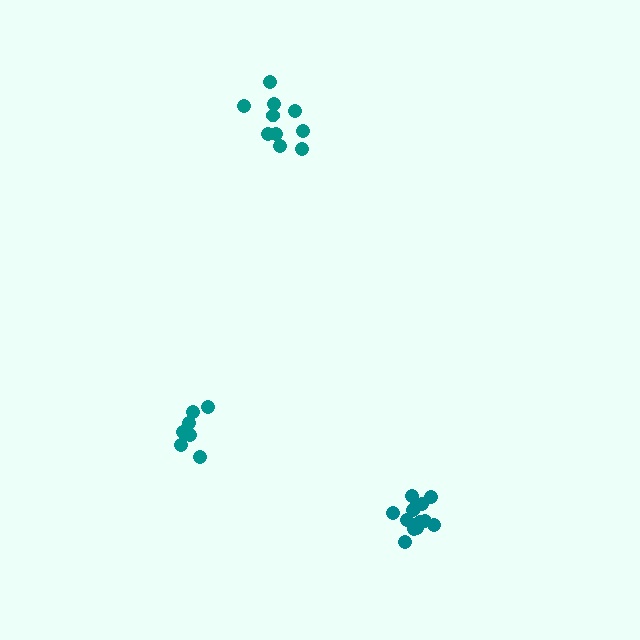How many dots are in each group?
Group 1: 13 dots, Group 2: 10 dots, Group 3: 8 dots (31 total).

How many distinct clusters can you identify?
There are 3 distinct clusters.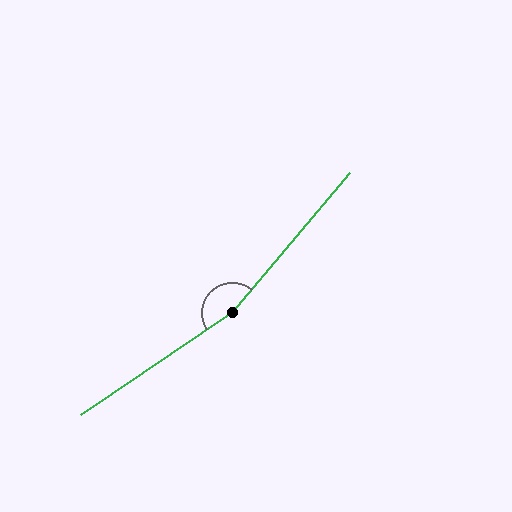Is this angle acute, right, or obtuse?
It is obtuse.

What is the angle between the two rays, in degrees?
Approximately 164 degrees.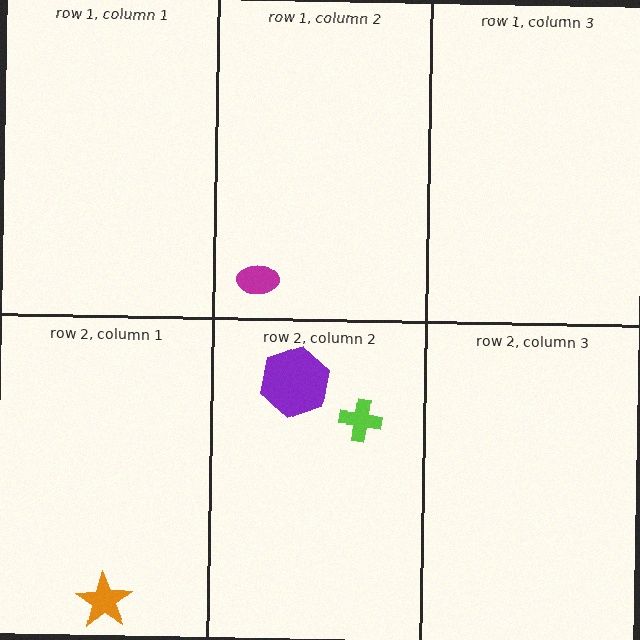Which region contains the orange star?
The row 2, column 1 region.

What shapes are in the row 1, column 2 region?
The magenta ellipse.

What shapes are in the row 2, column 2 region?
The purple hexagon, the lime cross.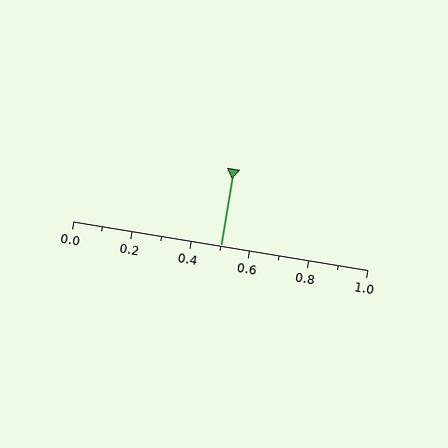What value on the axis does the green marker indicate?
The marker indicates approximately 0.5.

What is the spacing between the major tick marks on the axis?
The major ticks are spaced 0.2 apart.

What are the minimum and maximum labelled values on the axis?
The axis runs from 0.0 to 1.0.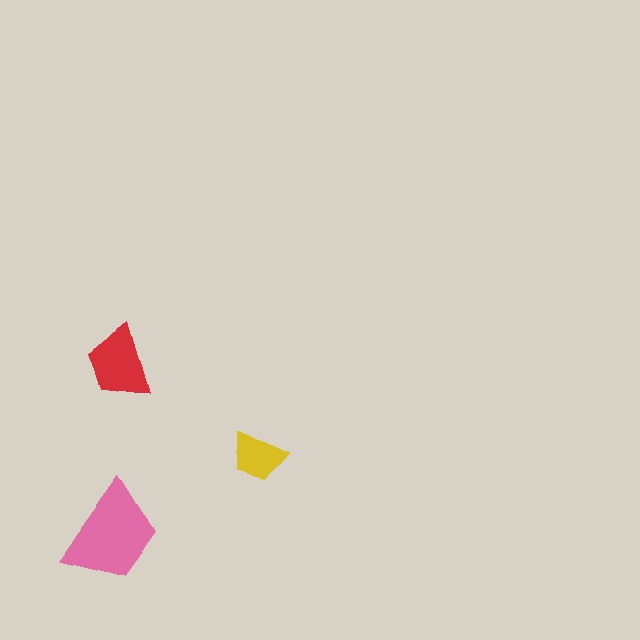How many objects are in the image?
There are 3 objects in the image.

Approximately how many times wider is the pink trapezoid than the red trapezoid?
About 1.5 times wider.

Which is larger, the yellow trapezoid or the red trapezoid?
The red one.